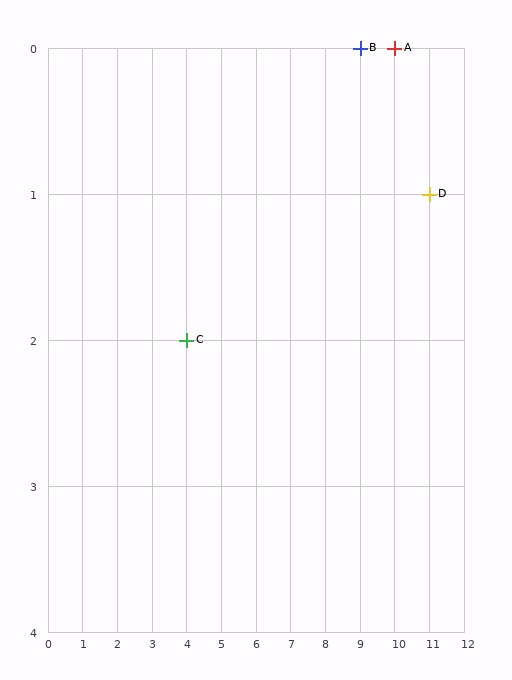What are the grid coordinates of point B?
Point B is at grid coordinates (9, 0).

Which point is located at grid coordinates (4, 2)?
Point C is at (4, 2).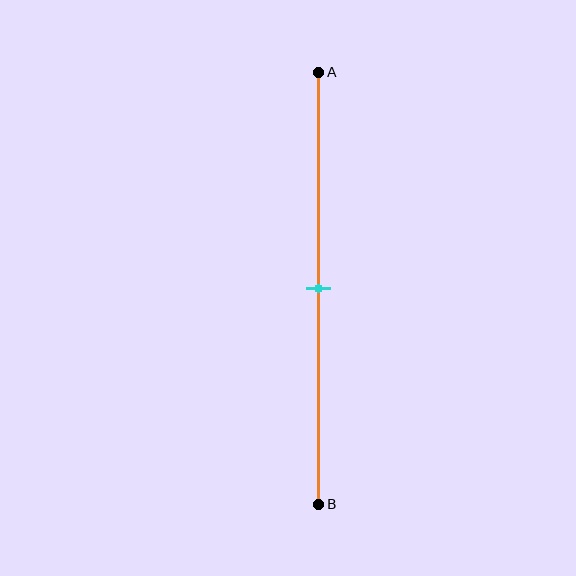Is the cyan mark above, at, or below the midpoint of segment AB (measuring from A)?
The cyan mark is approximately at the midpoint of segment AB.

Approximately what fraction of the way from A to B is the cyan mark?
The cyan mark is approximately 50% of the way from A to B.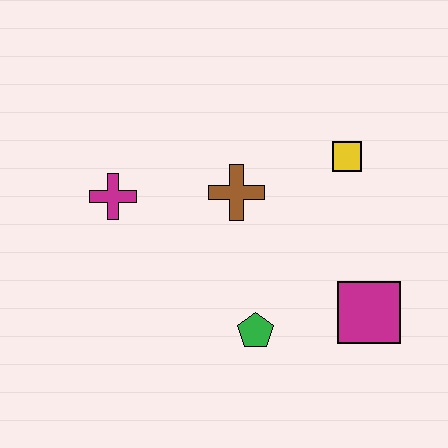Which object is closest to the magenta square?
The green pentagon is closest to the magenta square.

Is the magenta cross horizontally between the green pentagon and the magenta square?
No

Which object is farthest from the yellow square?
The magenta cross is farthest from the yellow square.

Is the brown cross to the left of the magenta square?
Yes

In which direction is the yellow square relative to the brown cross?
The yellow square is to the right of the brown cross.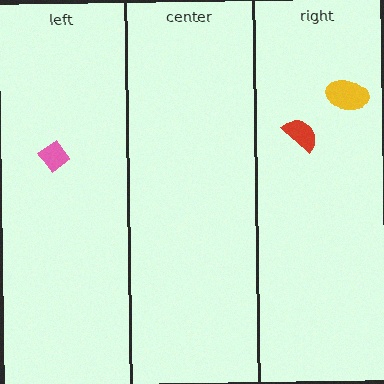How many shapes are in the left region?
1.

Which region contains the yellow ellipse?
The right region.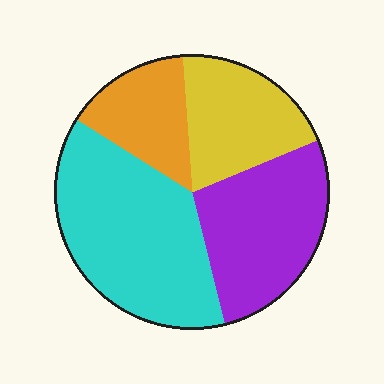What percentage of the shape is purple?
Purple covers about 25% of the shape.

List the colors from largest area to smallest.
From largest to smallest: cyan, purple, yellow, orange.